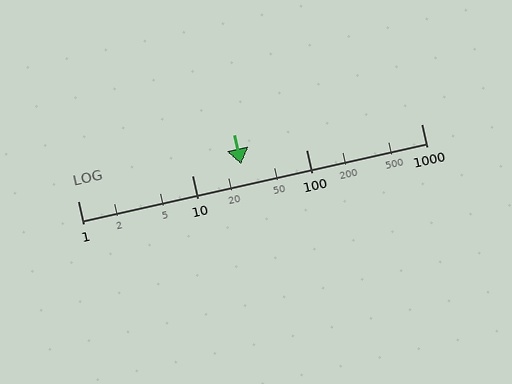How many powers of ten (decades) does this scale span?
The scale spans 3 decades, from 1 to 1000.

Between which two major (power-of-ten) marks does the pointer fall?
The pointer is between 10 and 100.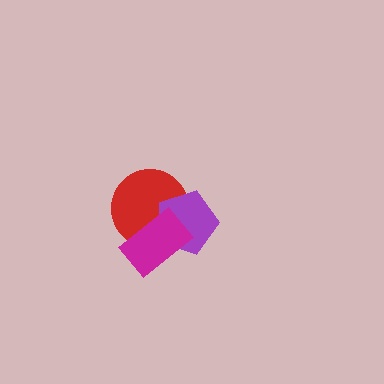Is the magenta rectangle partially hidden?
No, no other shape covers it.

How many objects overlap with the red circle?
2 objects overlap with the red circle.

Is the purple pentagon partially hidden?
Yes, it is partially covered by another shape.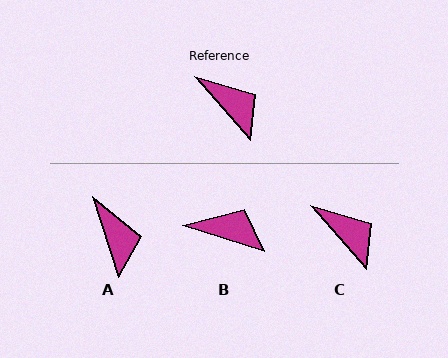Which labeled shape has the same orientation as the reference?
C.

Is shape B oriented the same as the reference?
No, it is off by about 30 degrees.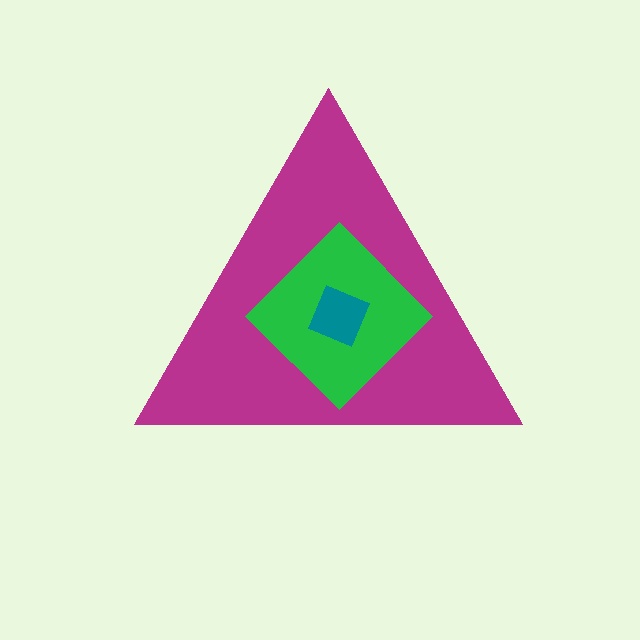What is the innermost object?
The teal square.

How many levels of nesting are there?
3.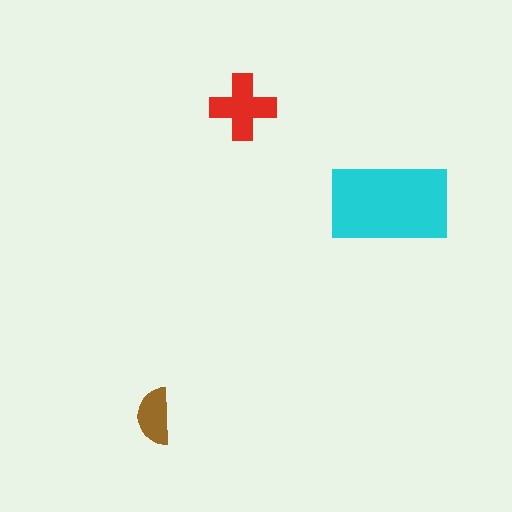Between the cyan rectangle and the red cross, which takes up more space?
The cyan rectangle.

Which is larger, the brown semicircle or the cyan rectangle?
The cyan rectangle.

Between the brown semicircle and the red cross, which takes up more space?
The red cross.